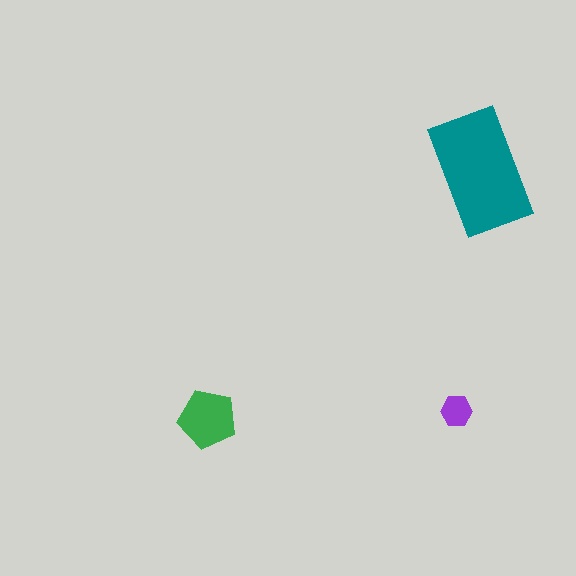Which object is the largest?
The teal rectangle.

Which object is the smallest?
The purple hexagon.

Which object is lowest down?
The green pentagon is bottommost.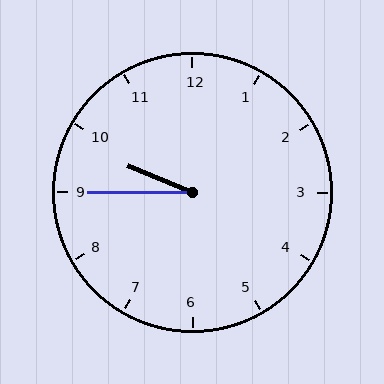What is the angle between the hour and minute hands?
Approximately 22 degrees.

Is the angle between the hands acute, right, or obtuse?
It is acute.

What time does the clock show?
9:45.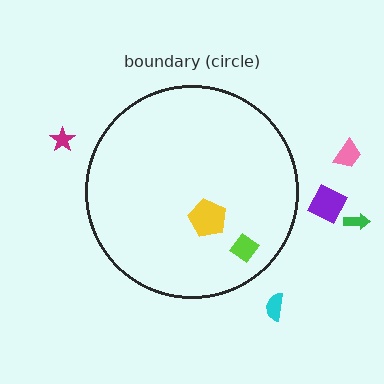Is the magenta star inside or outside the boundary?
Outside.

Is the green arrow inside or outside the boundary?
Outside.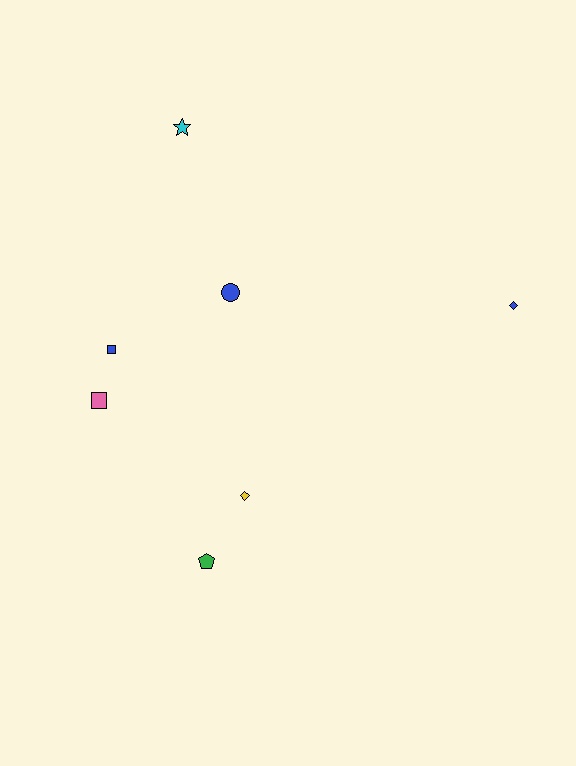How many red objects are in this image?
There are no red objects.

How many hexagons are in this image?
There are no hexagons.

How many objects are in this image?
There are 7 objects.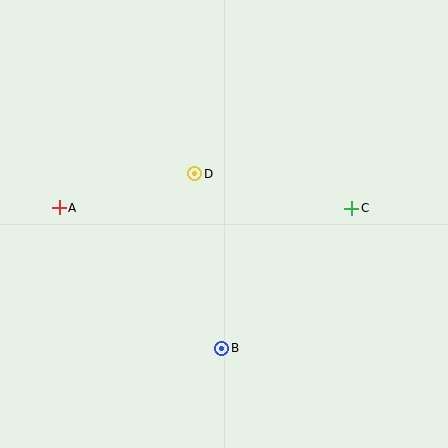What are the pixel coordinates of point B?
Point B is at (222, 348).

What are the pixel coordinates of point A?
Point A is at (59, 208).